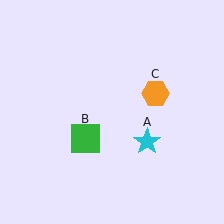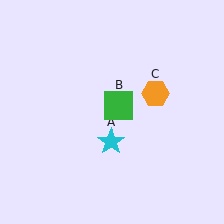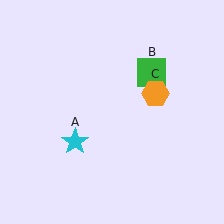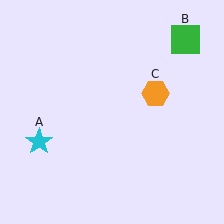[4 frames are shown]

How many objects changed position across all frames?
2 objects changed position: cyan star (object A), green square (object B).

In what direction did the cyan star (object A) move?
The cyan star (object A) moved left.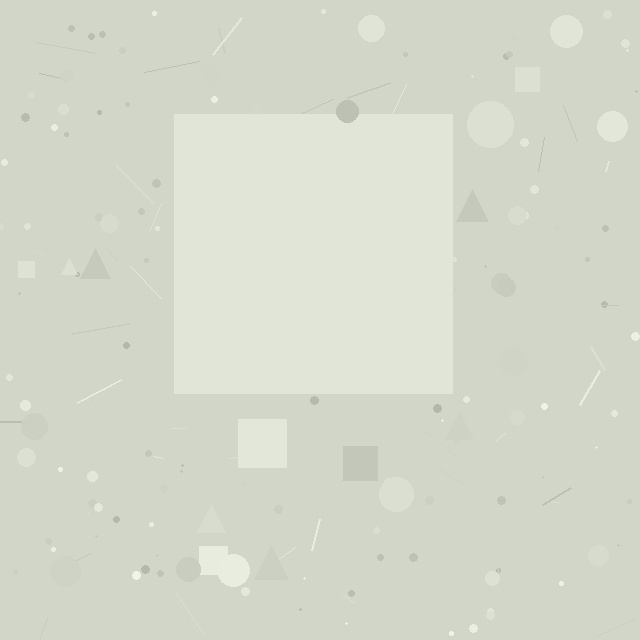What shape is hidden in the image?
A square is hidden in the image.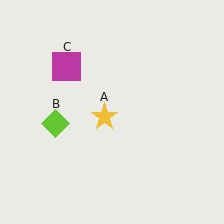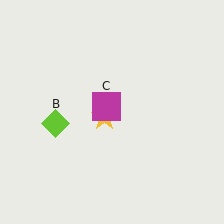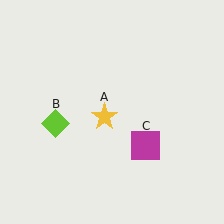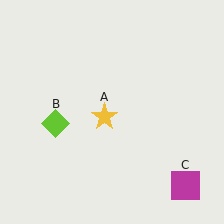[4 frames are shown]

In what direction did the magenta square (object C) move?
The magenta square (object C) moved down and to the right.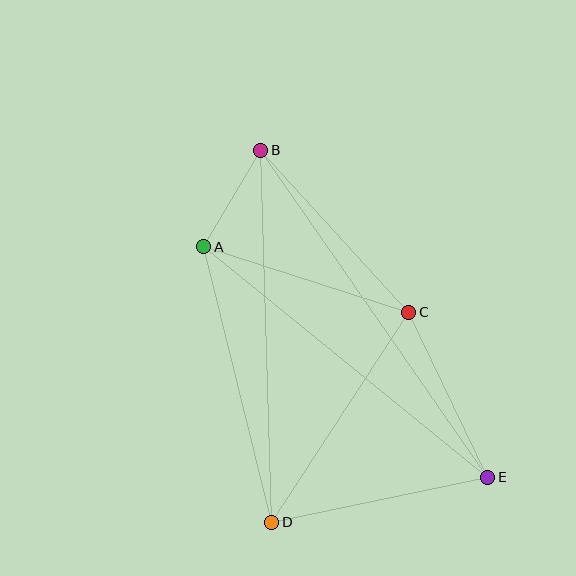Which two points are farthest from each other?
Points B and E are farthest from each other.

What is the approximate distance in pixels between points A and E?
The distance between A and E is approximately 366 pixels.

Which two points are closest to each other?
Points A and B are closest to each other.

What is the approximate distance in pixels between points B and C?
The distance between B and C is approximately 219 pixels.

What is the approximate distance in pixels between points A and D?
The distance between A and D is approximately 283 pixels.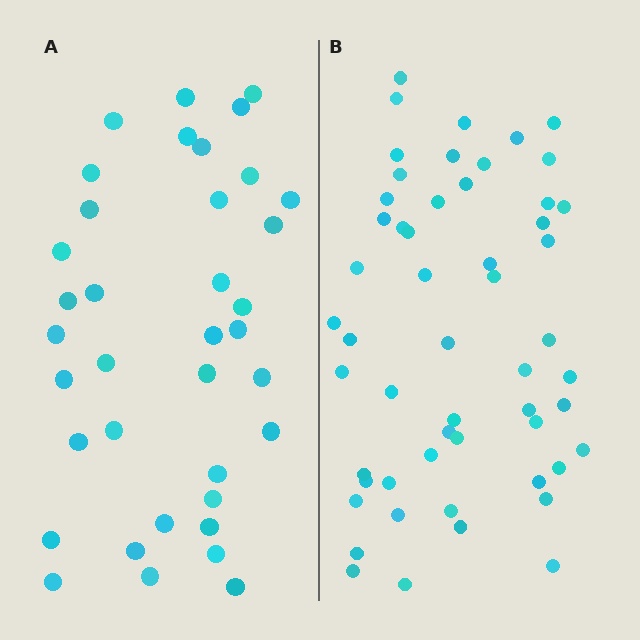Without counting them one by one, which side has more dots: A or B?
Region B (the right region) has more dots.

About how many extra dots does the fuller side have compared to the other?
Region B has approximately 15 more dots than region A.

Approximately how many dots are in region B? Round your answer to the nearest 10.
About 50 dots. (The exact count is 54, which rounds to 50.)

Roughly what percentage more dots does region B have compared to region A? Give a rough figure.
About 45% more.